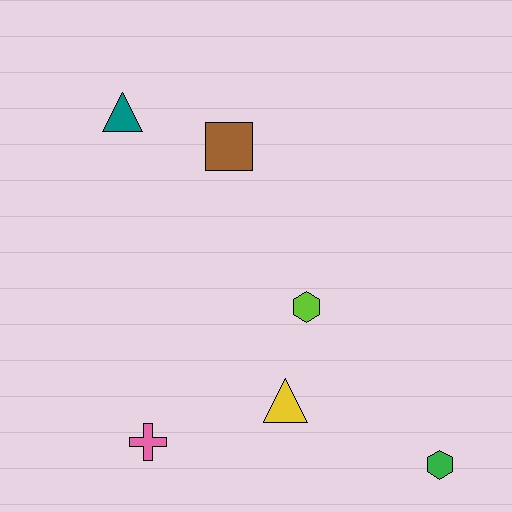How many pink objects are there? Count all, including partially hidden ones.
There is 1 pink object.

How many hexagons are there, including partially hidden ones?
There are 2 hexagons.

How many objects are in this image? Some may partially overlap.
There are 6 objects.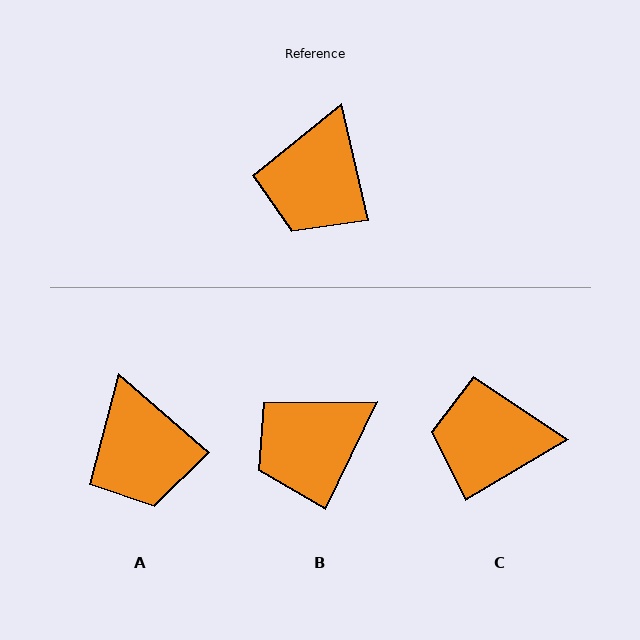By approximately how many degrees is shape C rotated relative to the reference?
Approximately 72 degrees clockwise.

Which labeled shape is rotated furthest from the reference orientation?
C, about 72 degrees away.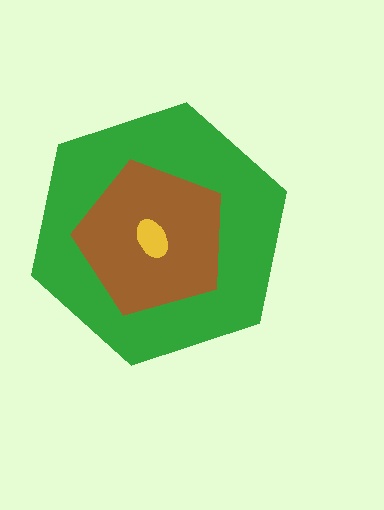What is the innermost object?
The yellow ellipse.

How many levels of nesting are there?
3.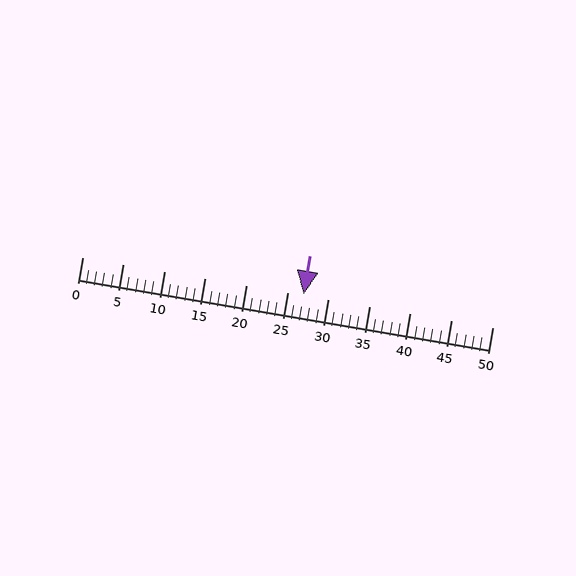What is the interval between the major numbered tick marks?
The major tick marks are spaced 5 units apart.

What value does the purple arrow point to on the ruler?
The purple arrow points to approximately 27.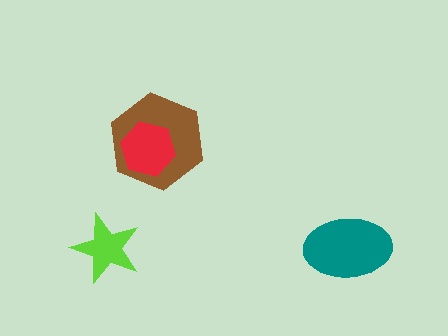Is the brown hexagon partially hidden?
Yes, it is partially covered by another shape.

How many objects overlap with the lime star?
0 objects overlap with the lime star.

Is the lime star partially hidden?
No, no other shape covers it.